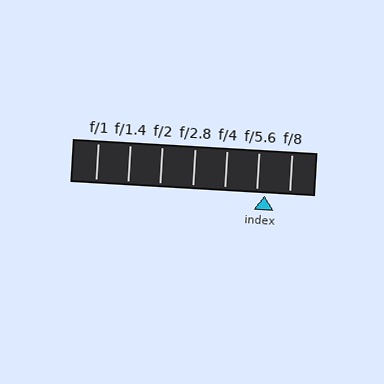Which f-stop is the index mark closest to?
The index mark is closest to f/5.6.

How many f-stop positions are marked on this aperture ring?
There are 7 f-stop positions marked.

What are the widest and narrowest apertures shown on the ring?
The widest aperture shown is f/1 and the narrowest is f/8.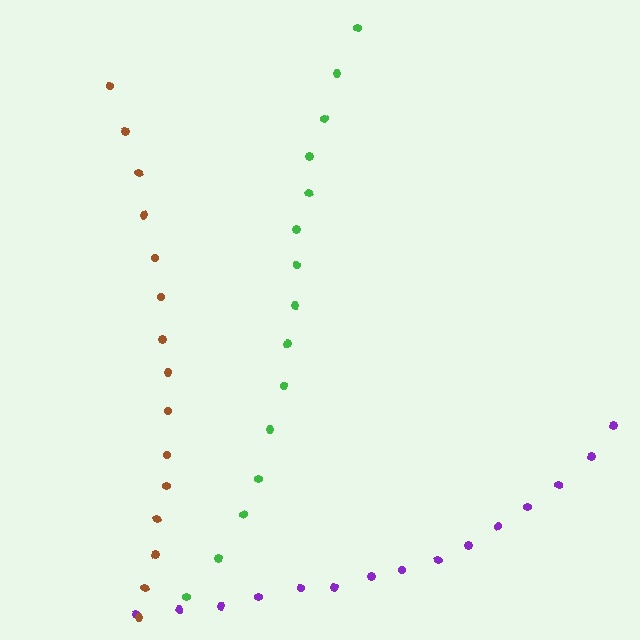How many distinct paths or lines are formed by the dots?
There are 3 distinct paths.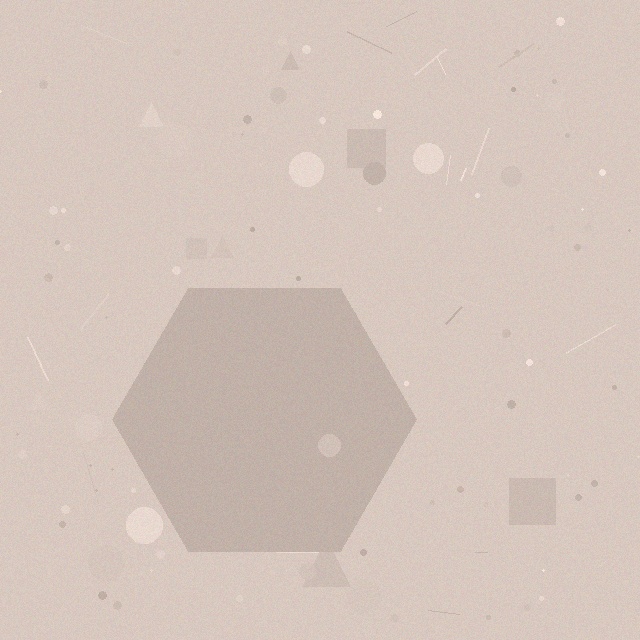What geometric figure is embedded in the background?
A hexagon is embedded in the background.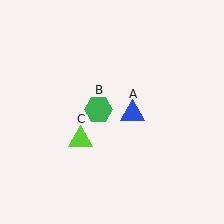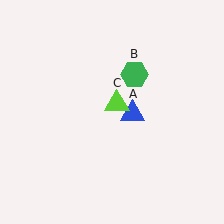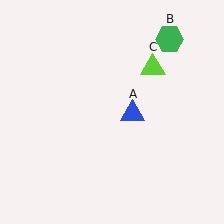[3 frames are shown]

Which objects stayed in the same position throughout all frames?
Blue triangle (object A) remained stationary.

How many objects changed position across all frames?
2 objects changed position: green hexagon (object B), lime triangle (object C).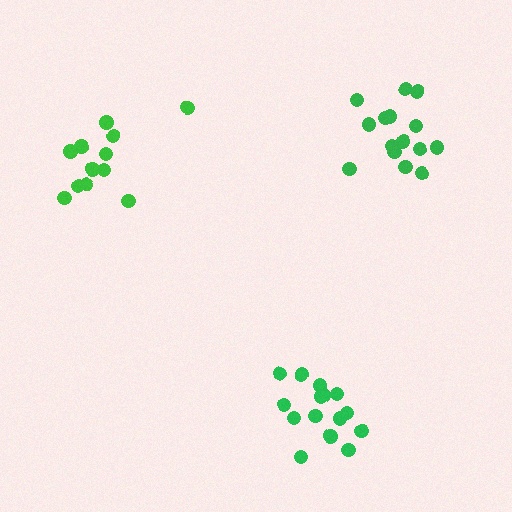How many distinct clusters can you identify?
There are 3 distinct clusters.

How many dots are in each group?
Group 1: 12 dots, Group 2: 15 dots, Group 3: 15 dots (42 total).